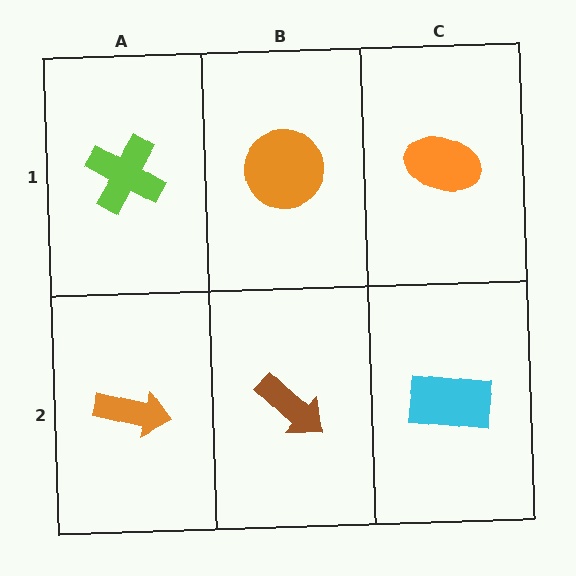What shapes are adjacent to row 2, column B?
An orange circle (row 1, column B), an orange arrow (row 2, column A), a cyan rectangle (row 2, column C).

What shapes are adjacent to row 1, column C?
A cyan rectangle (row 2, column C), an orange circle (row 1, column B).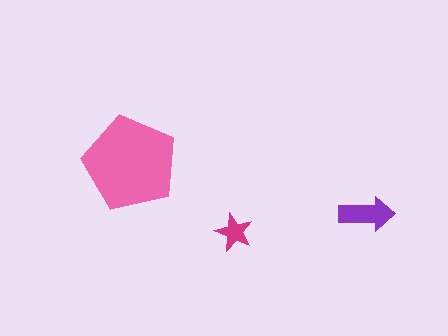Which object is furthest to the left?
The pink pentagon is leftmost.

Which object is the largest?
The pink pentagon.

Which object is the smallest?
The magenta star.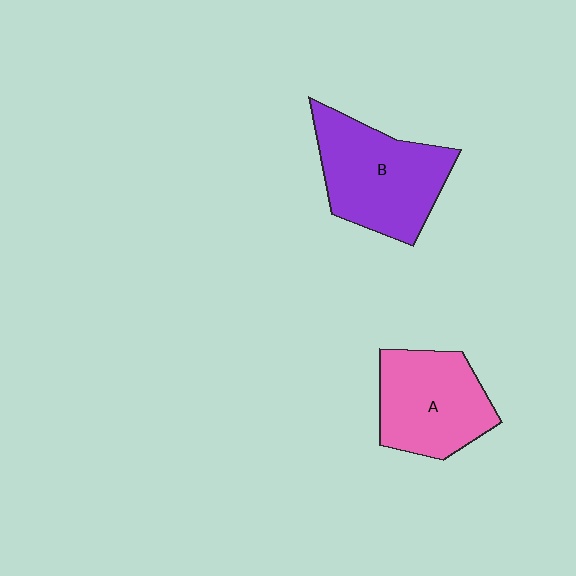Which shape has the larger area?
Shape B (purple).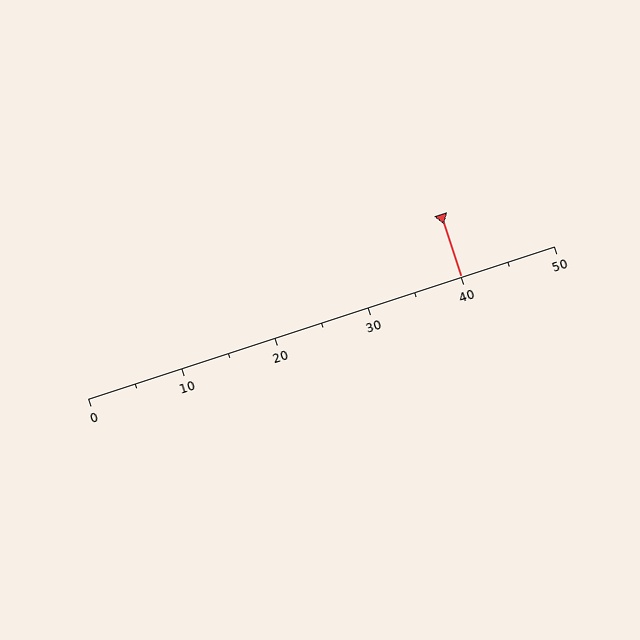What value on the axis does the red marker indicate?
The marker indicates approximately 40.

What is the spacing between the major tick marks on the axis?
The major ticks are spaced 10 apart.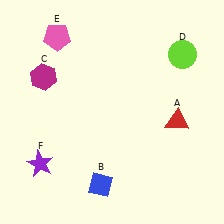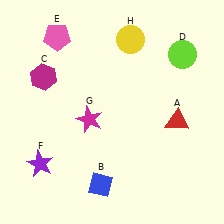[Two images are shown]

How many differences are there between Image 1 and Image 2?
There are 2 differences between the two images.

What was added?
A magenta star (G), a yellow circle (H) were added in Image 2.